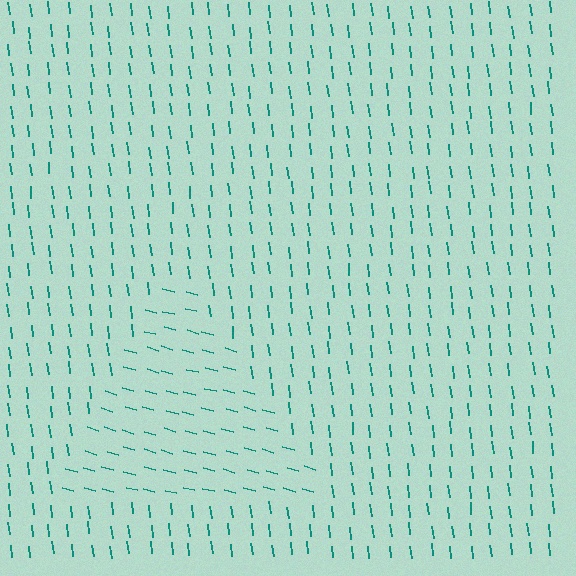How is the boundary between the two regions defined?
The boundary is defined purely by a change in line orientation (approximately 67 degrees difference). All lines are the same color and thickness.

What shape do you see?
I see a triangle.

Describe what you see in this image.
The image is filled with small teal line segments. A triangle region in the image has lines oriented differently from the surrounding lines, creating a visible texture boundary.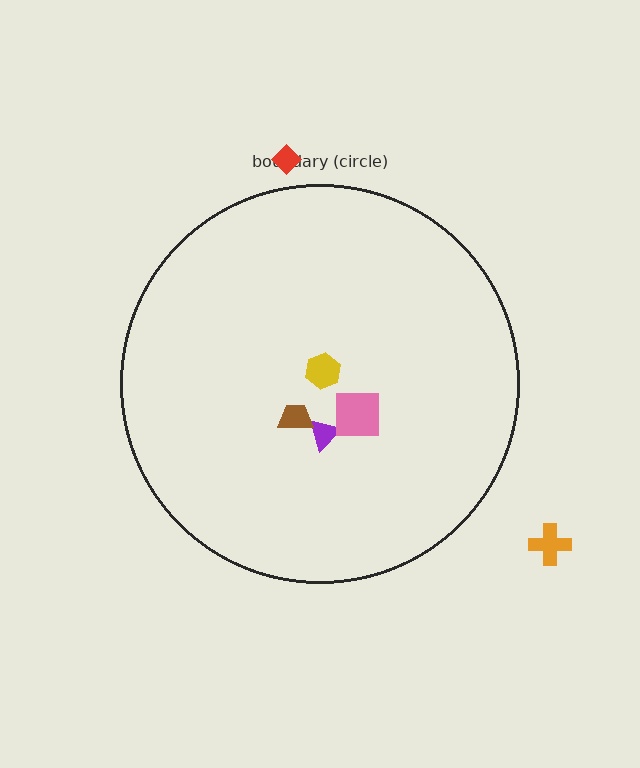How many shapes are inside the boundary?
4 inside, 2 outside.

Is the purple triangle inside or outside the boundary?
Inside.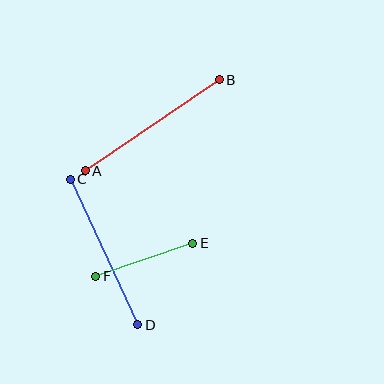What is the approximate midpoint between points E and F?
The midpoint is at approximately (144, 260) pixels.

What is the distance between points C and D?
The distance is approximately 160 pixels.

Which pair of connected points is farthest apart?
Points A and B are farthest apart.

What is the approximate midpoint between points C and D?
The midpoint is at approximately (104, 252) pixels.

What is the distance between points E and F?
The distance is approximately 102 pixels.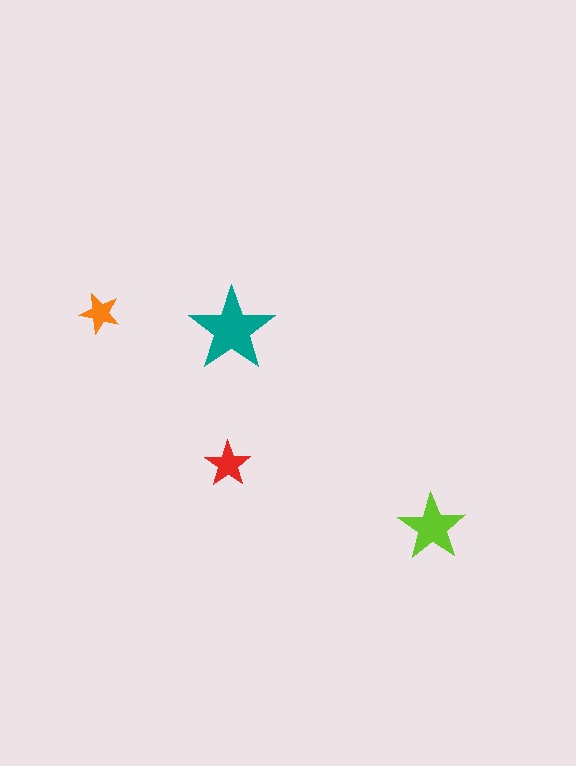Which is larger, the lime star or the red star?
The lime one.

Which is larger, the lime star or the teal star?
The teal one.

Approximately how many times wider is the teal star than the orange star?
About 2 times wider.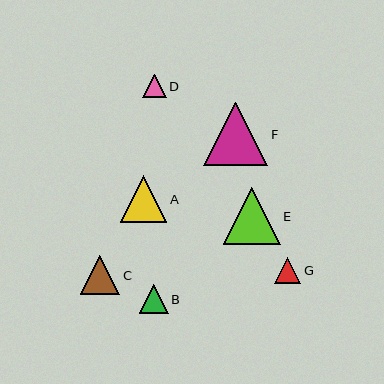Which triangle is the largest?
Triangle F is the largest with a size of approximately 64 pixels.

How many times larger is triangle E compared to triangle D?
Triangle E is approximately 2.4 times the size of triangle D.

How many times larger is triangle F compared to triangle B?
Triangle F is approximately 2.2 times the size of triangle B.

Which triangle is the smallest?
Triangle D is the smallest with a size of approximately 24 pixels.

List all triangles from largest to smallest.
From largest to smallest: F, E, A, C, B, G, D.